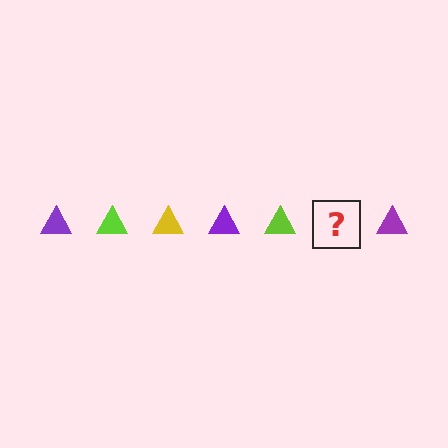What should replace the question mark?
The question mark should be replaced with a yellow triangle.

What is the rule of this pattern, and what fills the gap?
The rule is that the pattern cycles through purple, lime, yellow triangles. The gap should be filled with a yellow triangle.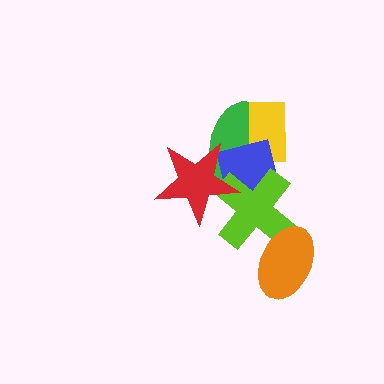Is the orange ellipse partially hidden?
No, no other shape covers it.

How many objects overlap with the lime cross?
4 objects overlap with the lime cross.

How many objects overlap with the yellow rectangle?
2 objects overlap with the yellow rectangle.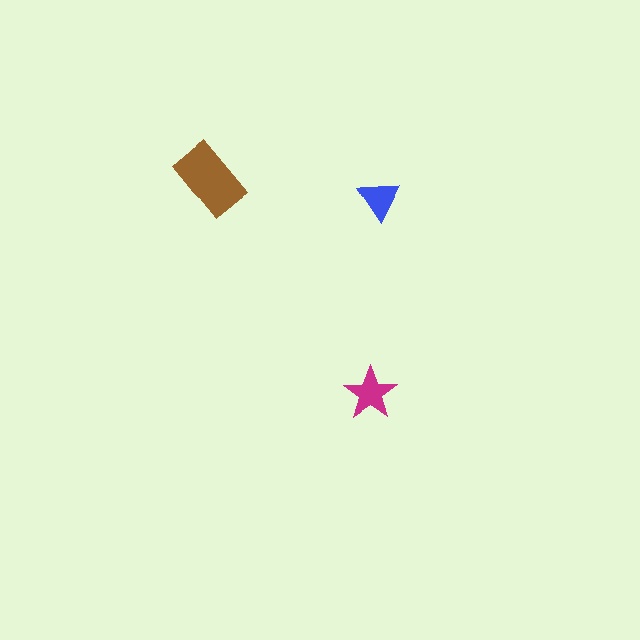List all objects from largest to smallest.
The brown rectangle, the magenta star, the blue triangle.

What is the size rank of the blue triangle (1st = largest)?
3rd.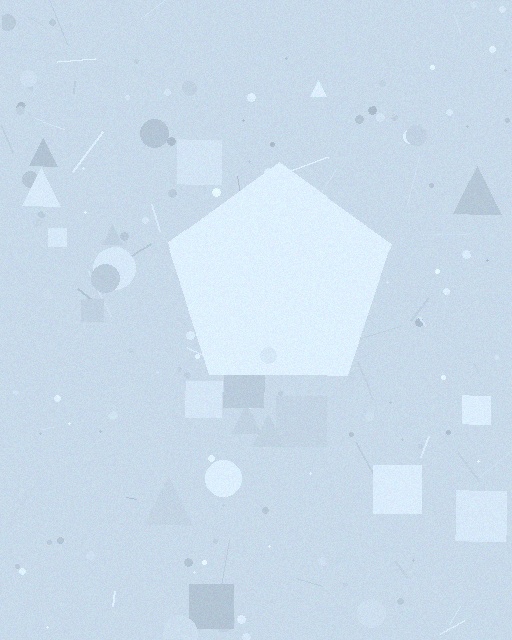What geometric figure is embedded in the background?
A pentagon is embedded in the background.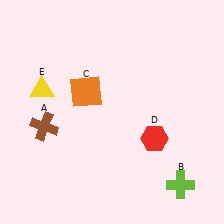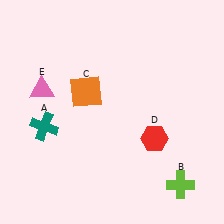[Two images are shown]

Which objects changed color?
A changed from brown to teal. E changed from yellow to pink.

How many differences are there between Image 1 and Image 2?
There are 2 differences between the two images.